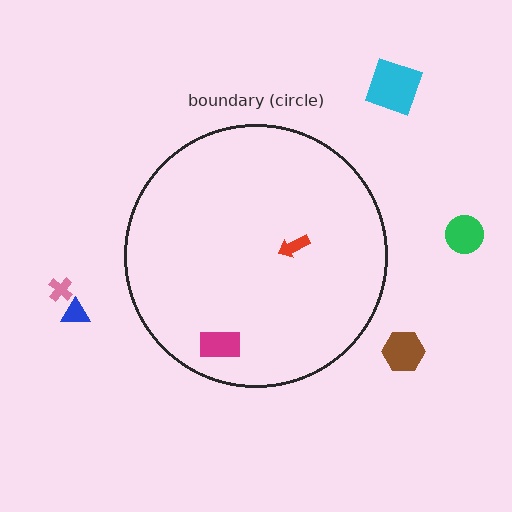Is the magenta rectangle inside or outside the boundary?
Inside.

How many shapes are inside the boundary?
2 inside, 5 outside.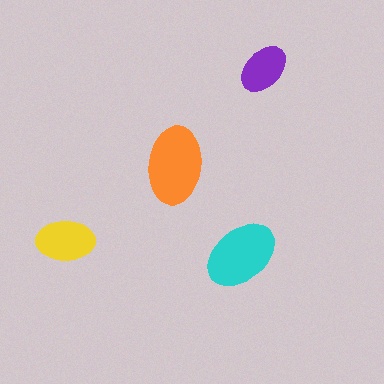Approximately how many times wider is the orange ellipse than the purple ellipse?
About 1.5 times wider.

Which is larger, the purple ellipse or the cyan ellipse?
The cyan one.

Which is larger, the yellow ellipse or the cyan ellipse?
The cyan one.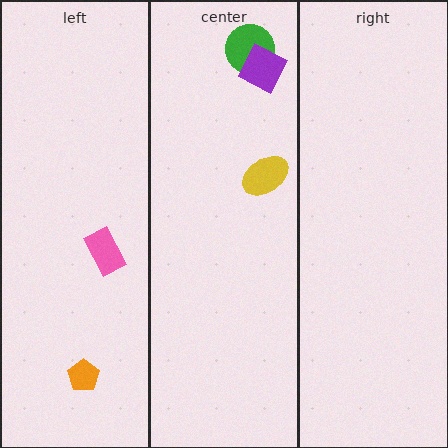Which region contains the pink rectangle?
The left region.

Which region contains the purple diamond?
The center region.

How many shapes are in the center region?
3.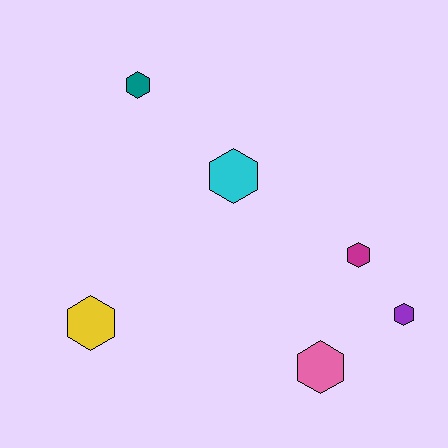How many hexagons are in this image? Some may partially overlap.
There are 6 hexagons.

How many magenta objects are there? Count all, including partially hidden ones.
There is 1 magenta object.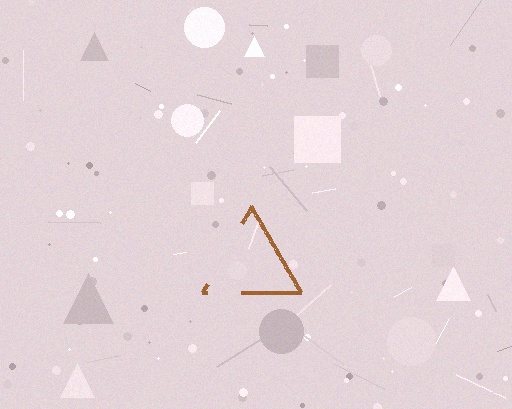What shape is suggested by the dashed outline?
The dashed outline suggests a triangle.